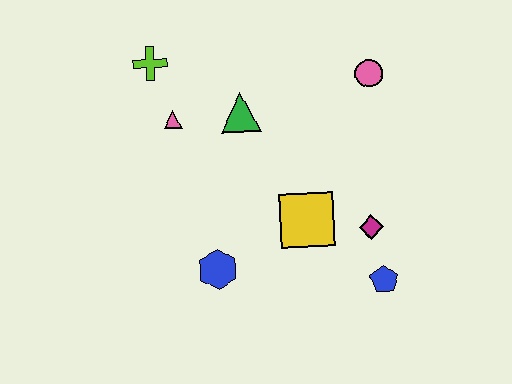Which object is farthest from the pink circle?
The blue hexagon is farthest from the pink circle.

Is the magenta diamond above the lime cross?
No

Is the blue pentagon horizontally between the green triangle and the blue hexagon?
No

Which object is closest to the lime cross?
The pink triangle is closest to the lime cross.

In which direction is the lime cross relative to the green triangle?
The lime cross is to the left of the green triangle.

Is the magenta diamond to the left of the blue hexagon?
No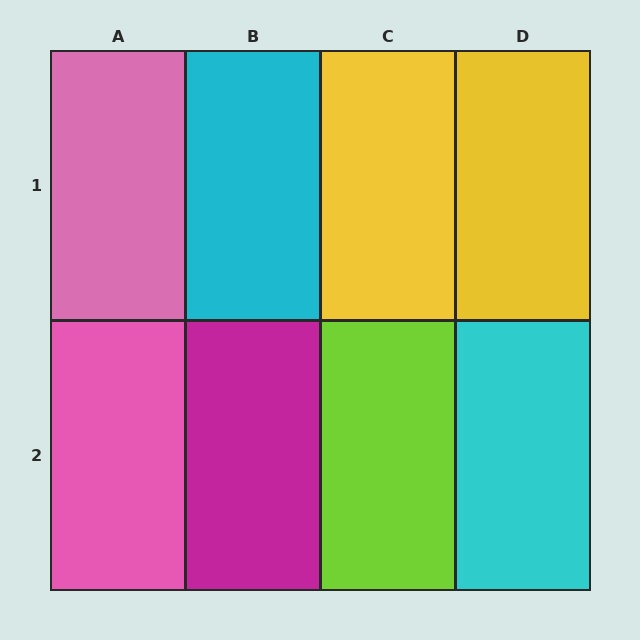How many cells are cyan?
2 cells are cyan.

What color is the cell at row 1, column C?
Yellow.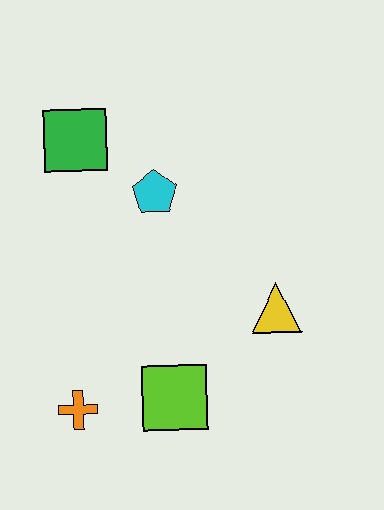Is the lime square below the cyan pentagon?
Yes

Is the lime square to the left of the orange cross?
No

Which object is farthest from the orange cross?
The green square is farthest from the orange cross.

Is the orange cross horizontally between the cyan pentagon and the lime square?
No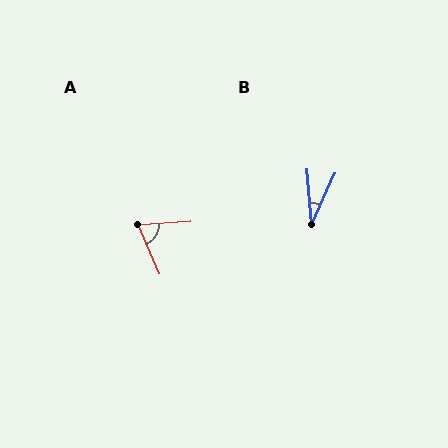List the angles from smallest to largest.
B (30°), A (70°).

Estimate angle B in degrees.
Approximately 30 degrees.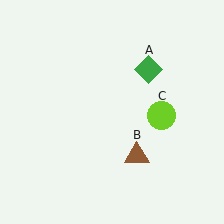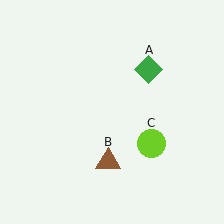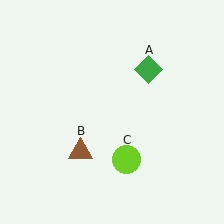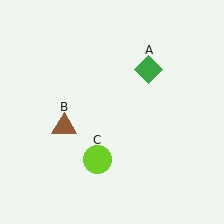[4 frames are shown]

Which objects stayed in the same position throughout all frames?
Green diamond (object A) remained stationary.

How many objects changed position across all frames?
2 objects changed position: brown triangle (object B), lime circle (object C).